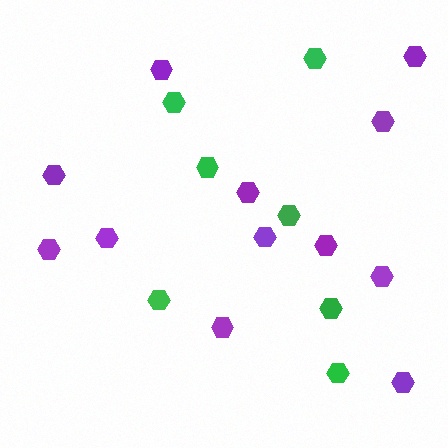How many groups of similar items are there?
There are 2 groups: one group of purple hexagons (12) and one group of green hexagons (7).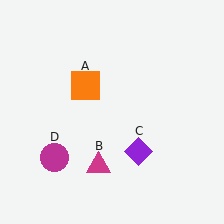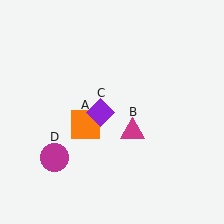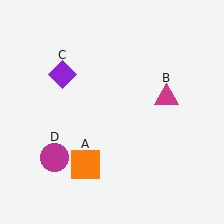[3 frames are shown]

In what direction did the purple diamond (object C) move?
The purple diamond (object C) moved up and to the left.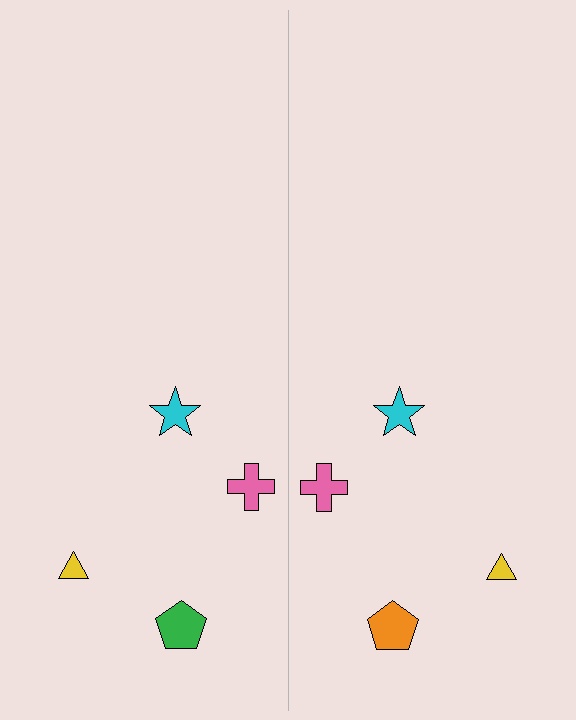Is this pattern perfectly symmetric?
No, the pattern is not perfectly symmetric. The orange pentagon on the right side breaks the symmetry — its mirror counterpart is green.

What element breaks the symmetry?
The orange pentagon on the right side breaks the symmetry — its mirror counterpart is green.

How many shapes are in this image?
There are 8 shapes in this image.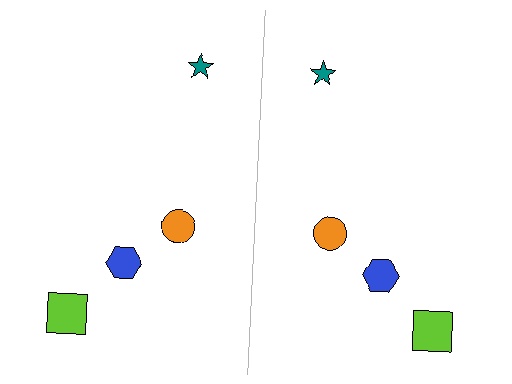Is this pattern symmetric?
Yes, this pattern has bilateral (reflection) symmetry.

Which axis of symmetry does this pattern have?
The pattern has a vertical axis of symmetry running through the center of the image.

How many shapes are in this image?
There are 8 shapes in this image.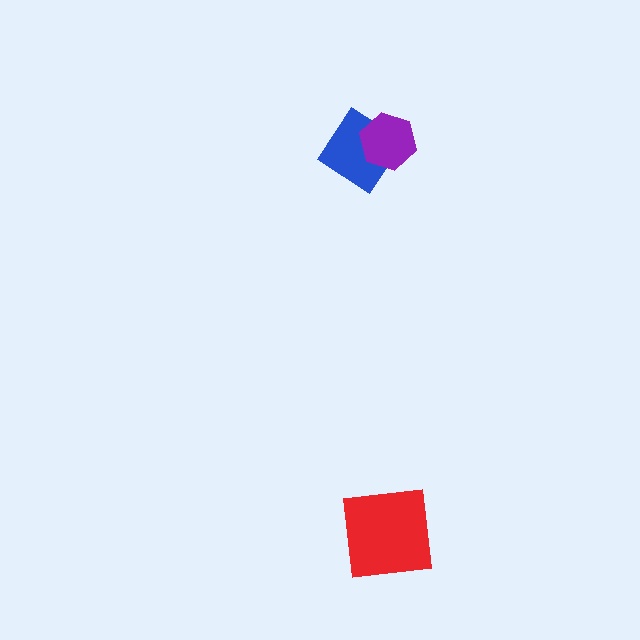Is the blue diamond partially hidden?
Yes, it is partially covered by another shape.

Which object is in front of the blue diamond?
The purple hexagon is in front of the blue diamond.